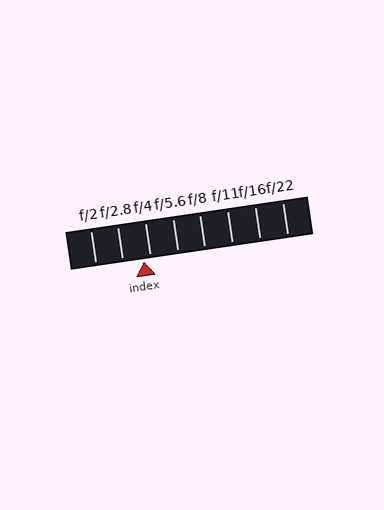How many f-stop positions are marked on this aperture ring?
There are 8 f-stop positions marked.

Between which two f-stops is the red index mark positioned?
The index mark is between f/2.8 and f/4.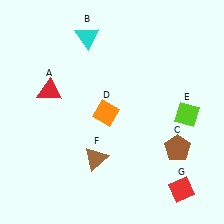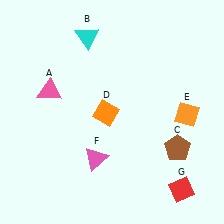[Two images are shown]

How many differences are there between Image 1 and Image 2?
There are 3 differences between the two images.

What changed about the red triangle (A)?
In Image 1, A is red. In Image 2, it changed to pink.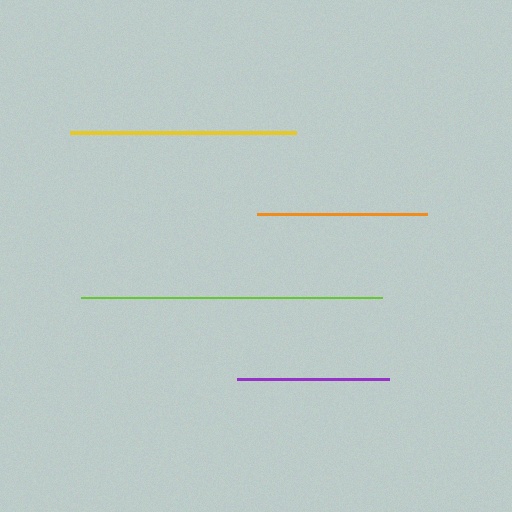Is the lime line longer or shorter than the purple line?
The lime line is longer than the purple line.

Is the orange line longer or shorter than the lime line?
The lime line is longer than the orange line.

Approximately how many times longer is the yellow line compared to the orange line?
The yellow line is approximately 1.3 times the length of the orange line.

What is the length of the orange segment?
The orange segment is approximately 170 pixels long.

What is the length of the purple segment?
The purple segment is approximately 152 pixels long.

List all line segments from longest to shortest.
From longest to shortest: lime, yellow, orange, purple.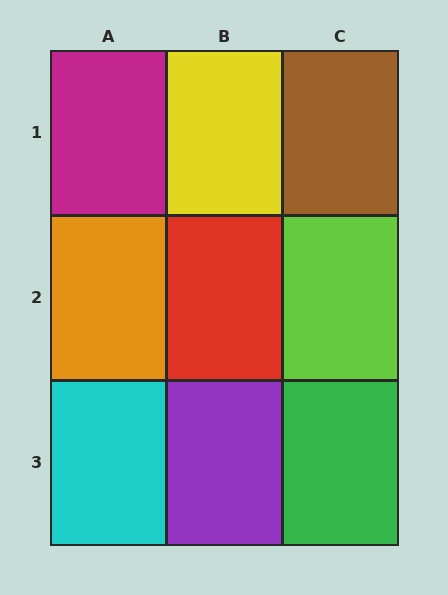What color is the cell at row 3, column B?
Purple.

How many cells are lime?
1 cell is lime.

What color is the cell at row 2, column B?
Red.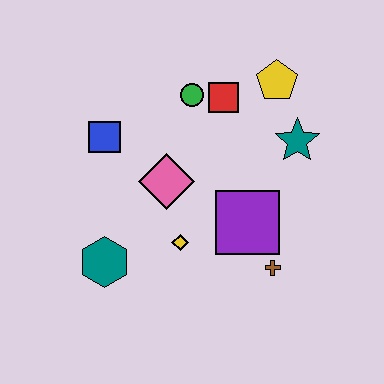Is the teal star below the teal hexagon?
No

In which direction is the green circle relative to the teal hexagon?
The green circle is above the teal hexagon.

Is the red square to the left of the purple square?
Yes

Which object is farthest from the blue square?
The brown cross is farthest from the blue square.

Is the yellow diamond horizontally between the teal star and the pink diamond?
Yes